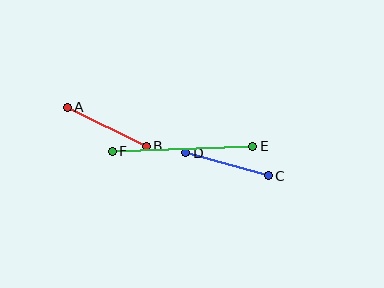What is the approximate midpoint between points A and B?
The midpoint is at approximately (107, 127) pixels.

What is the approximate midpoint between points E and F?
The midpoint is at approximately (182, 149) pixels.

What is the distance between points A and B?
The distance is approximately 88 pixels.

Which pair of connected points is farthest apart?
Points E and F are farthest apart.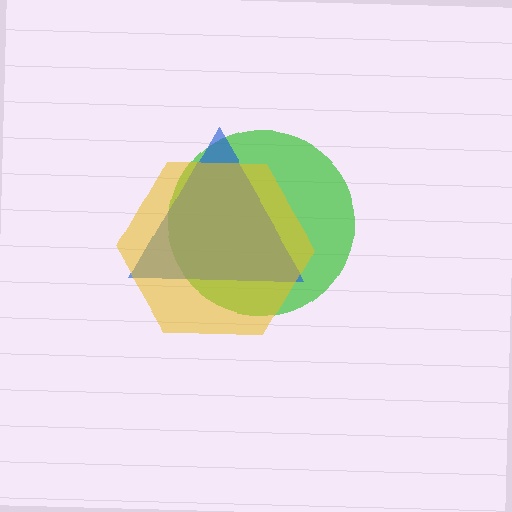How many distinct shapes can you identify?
There are 3 distinct shapes: a green circle, a blue triangle, a yellow hexagon.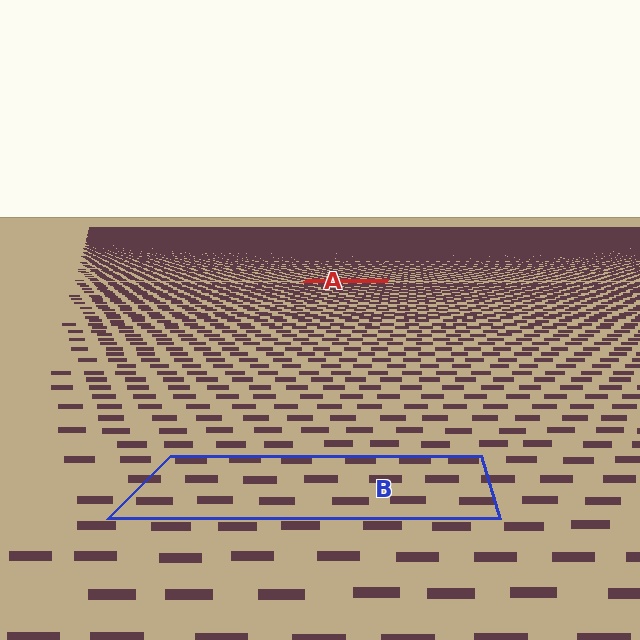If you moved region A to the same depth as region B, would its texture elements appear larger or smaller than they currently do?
They would appear larger. At a closer depth, the same texture elements are projected at a bigger on-screen size.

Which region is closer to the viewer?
Region B is closer. The texture elements there are larger and more spread out.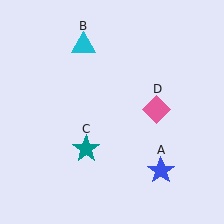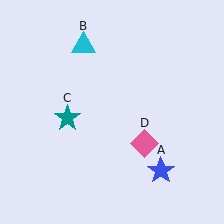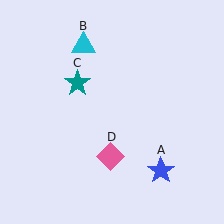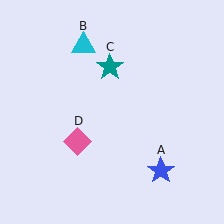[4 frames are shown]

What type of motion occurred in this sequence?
The teal star (object C), pink diamond (object D) rotated clockwise around the center of the scene.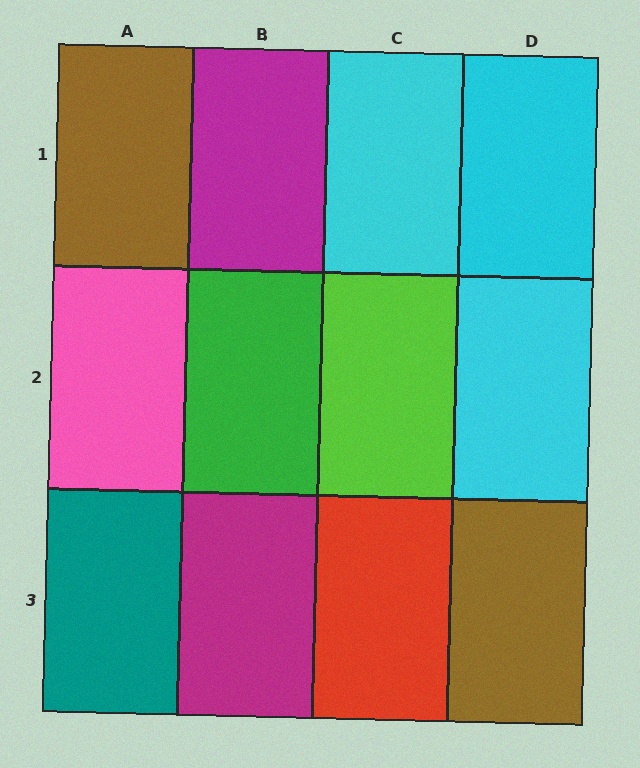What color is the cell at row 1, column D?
Cyan.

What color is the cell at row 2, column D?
Cyan.